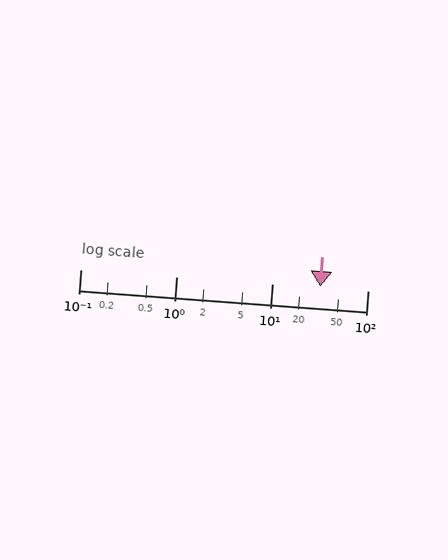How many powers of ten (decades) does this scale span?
The scale spans 3 decades, from 0.1 to 100.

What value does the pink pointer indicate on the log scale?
The pointer indicates approximately 32.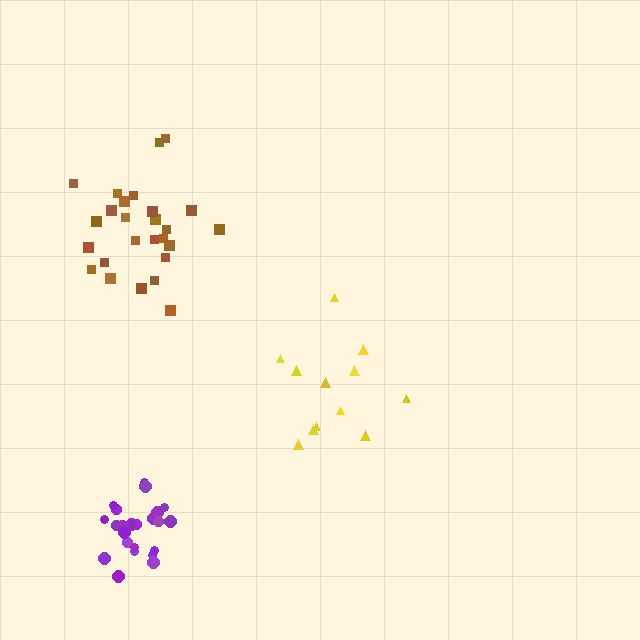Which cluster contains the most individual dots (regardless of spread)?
Brown (26).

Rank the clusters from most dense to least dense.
purple, brown, yellow.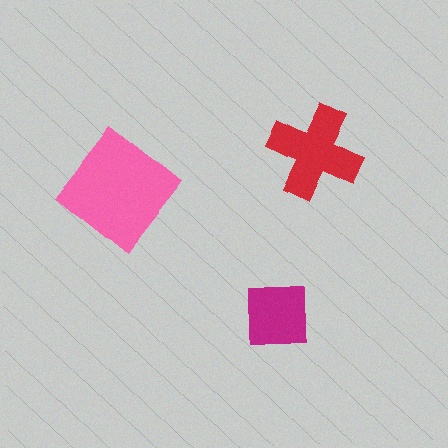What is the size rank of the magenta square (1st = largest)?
3rd.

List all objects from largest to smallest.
The pink diamond, the red cross, the magenta square.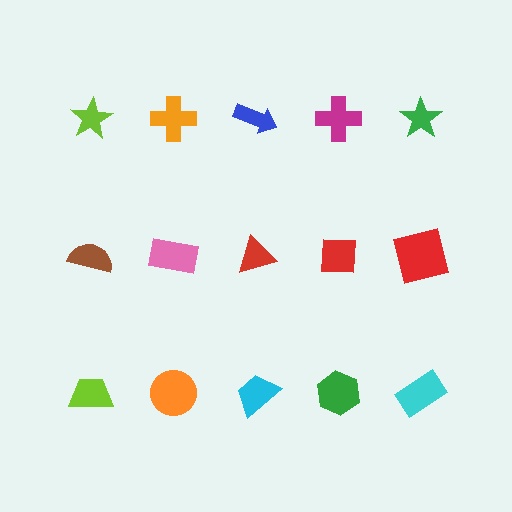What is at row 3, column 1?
A lime trapezoid.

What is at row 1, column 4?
A magenta cross.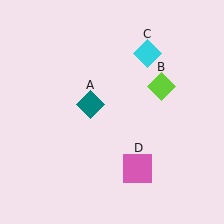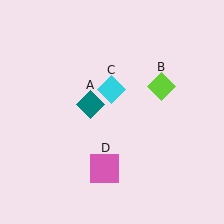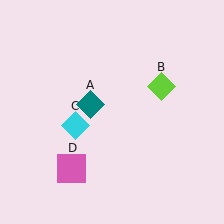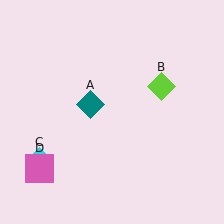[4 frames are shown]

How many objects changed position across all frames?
2 objects changed position: cyan diamond (object C), pink square (object D).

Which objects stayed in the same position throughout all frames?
Teal diamond (object A) and lime diamond (object B) remained stationary.